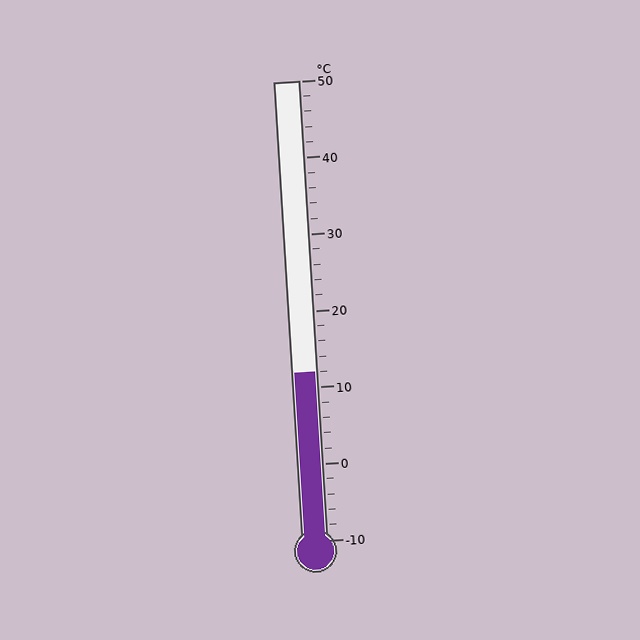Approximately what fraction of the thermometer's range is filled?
The thermometer is filled to approximately 35% of its range.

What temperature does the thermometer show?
The thermometer shows approximately 12°C.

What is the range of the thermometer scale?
The thermometer scale ranges from -10°C to 50°C.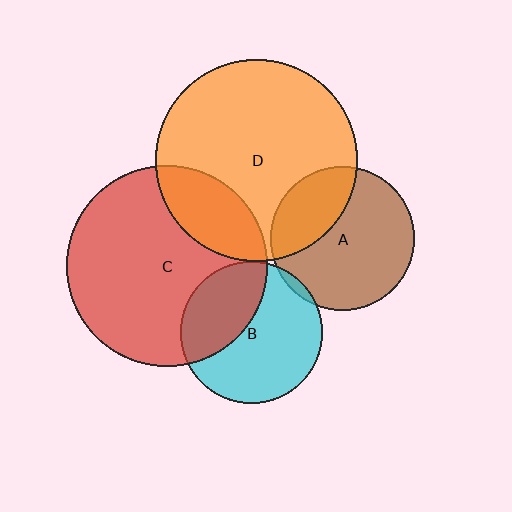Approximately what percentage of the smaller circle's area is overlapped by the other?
Approximately 5%.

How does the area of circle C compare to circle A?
Approximately 1.9 times.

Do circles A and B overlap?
Yes.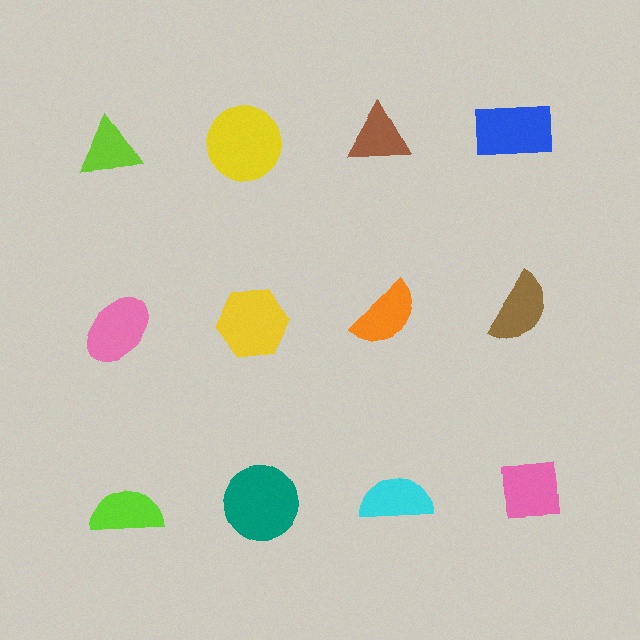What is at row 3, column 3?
A cyan semicircle.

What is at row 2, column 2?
A yellow hexagon.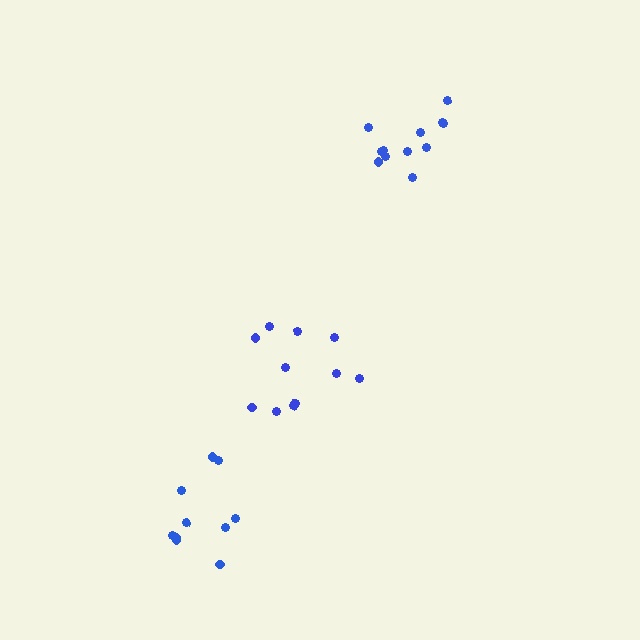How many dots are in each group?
Group 1: 10 dots, Group 2: 12 dots, Group 3: 11 dots (33 total).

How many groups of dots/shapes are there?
There are 3 groups.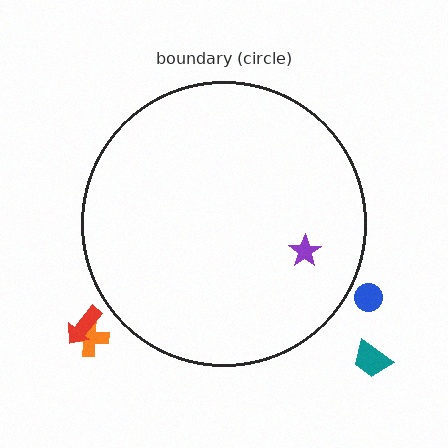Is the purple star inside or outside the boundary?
Inside.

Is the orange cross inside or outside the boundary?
Outside.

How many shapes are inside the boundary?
1 inside, 4 outside.